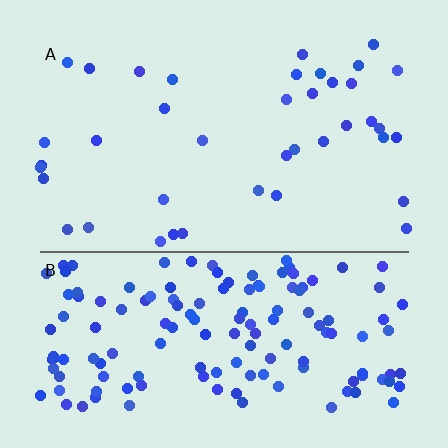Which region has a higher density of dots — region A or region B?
B (the bottom).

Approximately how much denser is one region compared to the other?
Approximately 3.8× — region B over region A.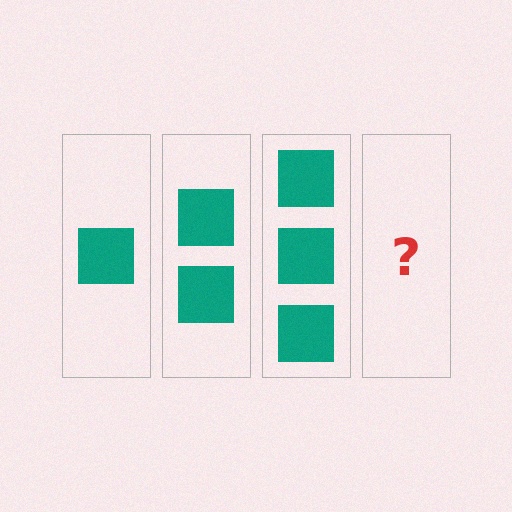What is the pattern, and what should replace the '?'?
The pattern is that each step adds one more square. The '?' should be 4 squares.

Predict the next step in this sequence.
The next step is 4 squares.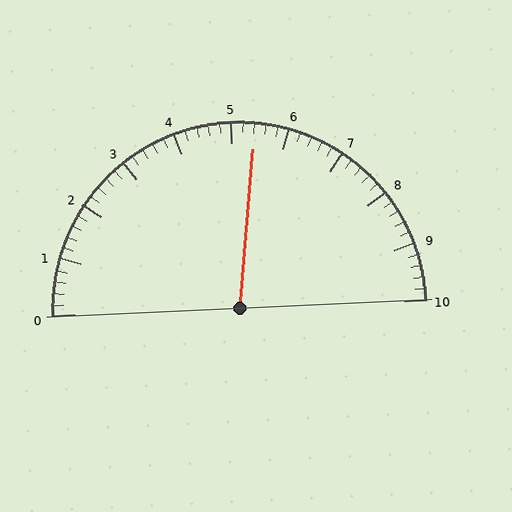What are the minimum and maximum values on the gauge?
The gauge ranges from 0 to 10.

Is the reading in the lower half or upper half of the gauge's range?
The reading is in the upper half of the range (0 to 10).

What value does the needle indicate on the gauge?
The needle indicates approximately 5.4.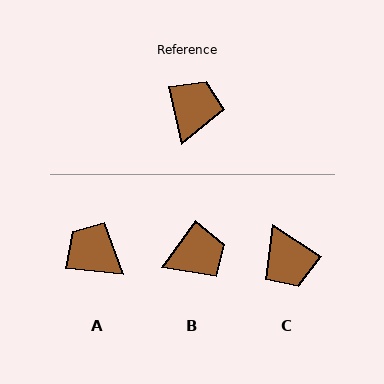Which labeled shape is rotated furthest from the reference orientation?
C, about 135 degrees away.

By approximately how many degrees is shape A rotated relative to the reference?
Approximately 72 degrees counter-clockwise.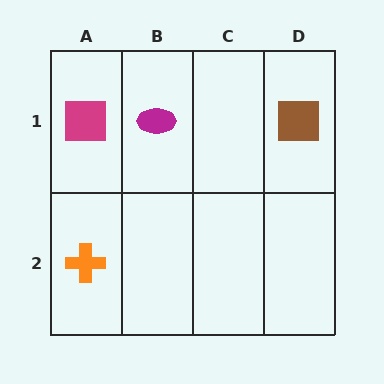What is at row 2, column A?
An orange cross.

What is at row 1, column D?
A brown square.